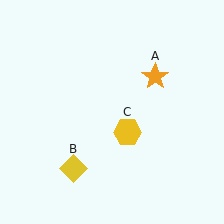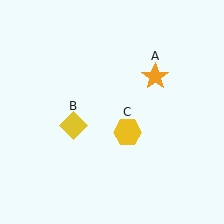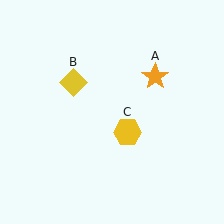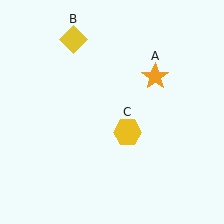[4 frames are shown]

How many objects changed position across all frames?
1 object changed position: yellow diamond (object B).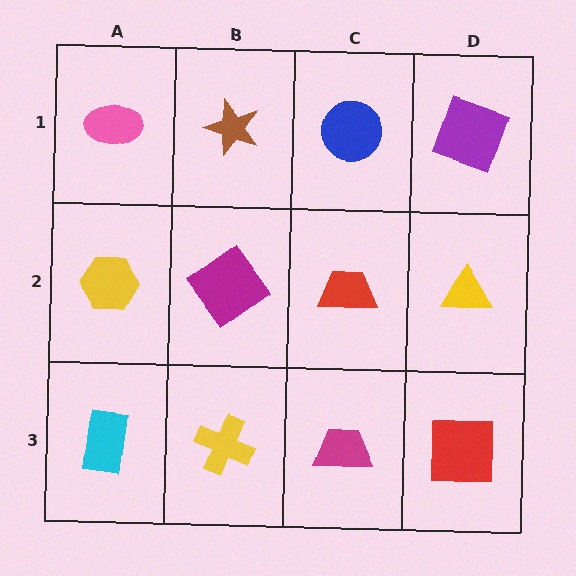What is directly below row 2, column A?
A cyan rectangle.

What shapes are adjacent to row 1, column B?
A magenta diamond (row 2, column B), a pink ellipse (row 1, column A), a blue circle (row 1, column C).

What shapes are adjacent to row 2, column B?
A brown star (row 1, column B), a yellow cross (row 3, column B), a yellow hexagon (row 2, column A), a red trapezoid (row 2, column C).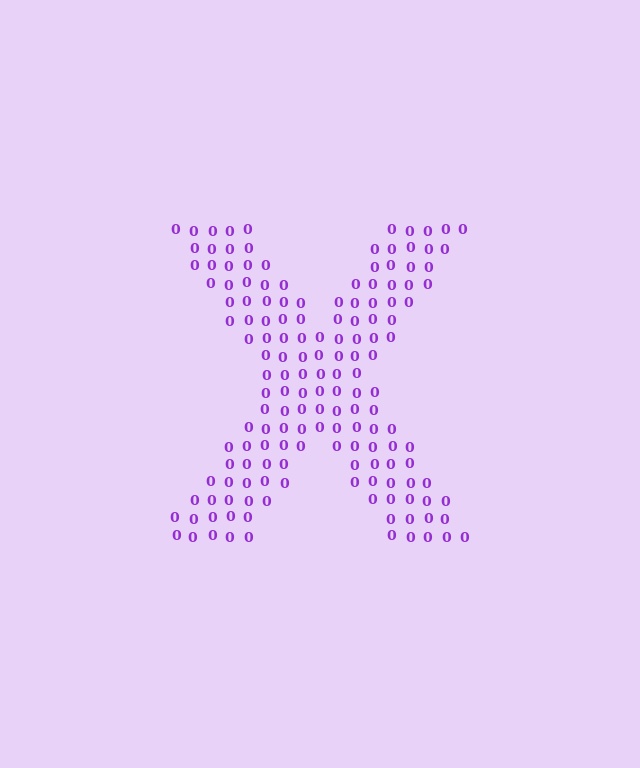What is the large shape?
The large shape is the letter X.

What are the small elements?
The small elements are digit 0's.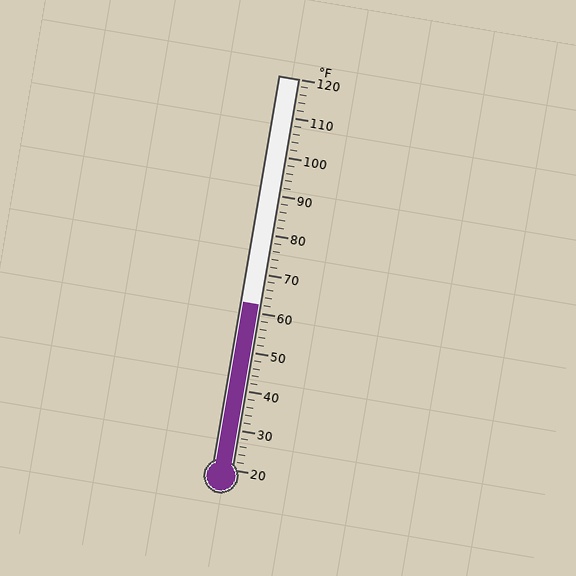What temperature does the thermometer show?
The thermometer shows approximately 62°F.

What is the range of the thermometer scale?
The thermometer scale ranges from 20°F to 120°F.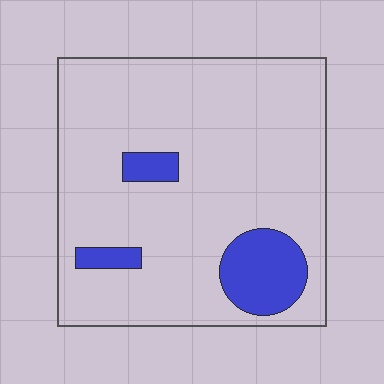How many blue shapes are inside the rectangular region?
3.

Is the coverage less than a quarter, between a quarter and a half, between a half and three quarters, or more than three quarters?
Less than a quarter.